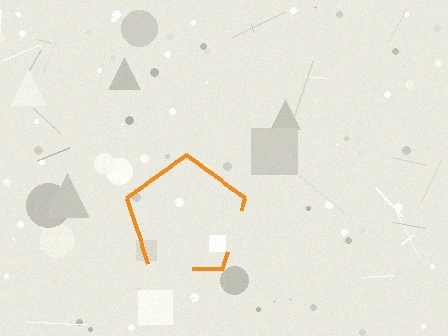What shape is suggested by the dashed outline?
The dashed outline suggests a pentagon.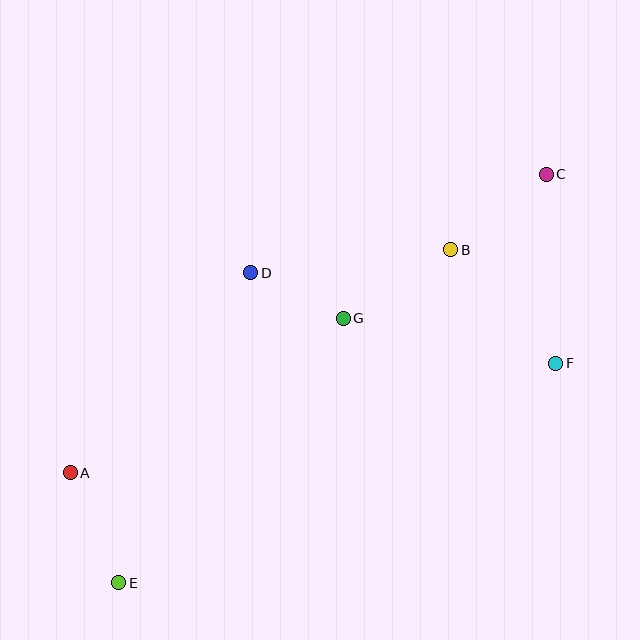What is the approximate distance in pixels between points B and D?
The distance between B and D is approximately 202 pixels.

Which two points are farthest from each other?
Points C and E are farthest from each other.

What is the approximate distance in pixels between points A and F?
The distance between A and F is approximately 497 pixels.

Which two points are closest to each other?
Points D and G are closest to each other.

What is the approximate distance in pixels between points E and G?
The distance between E and G is approximately 347 pixels.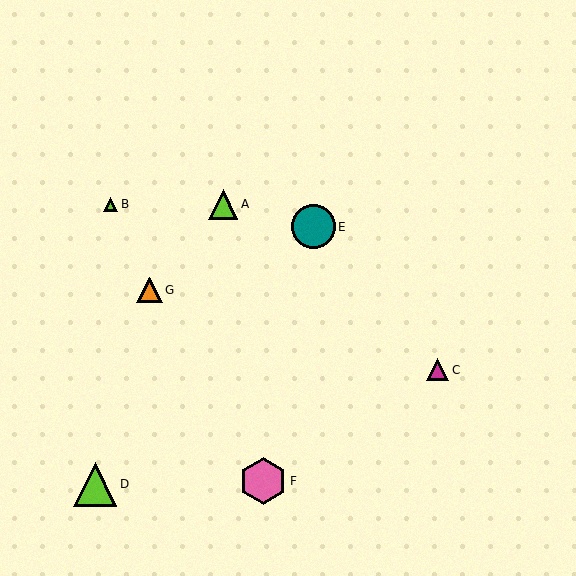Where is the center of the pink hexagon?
The center of the pink hexagon is at (263, 481).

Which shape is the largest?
The pink hexagon (labeled F) is the largest.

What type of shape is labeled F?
Shape F is a pink hexagon.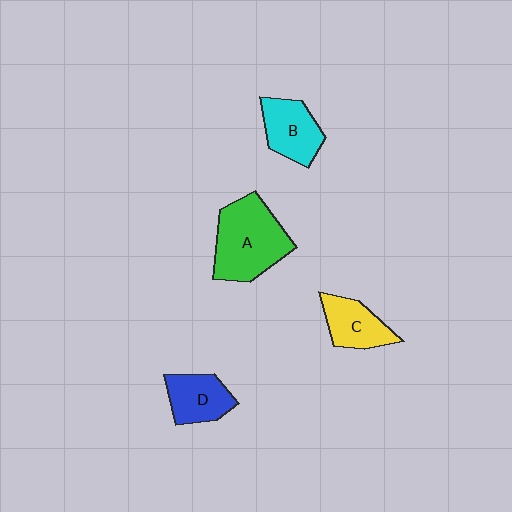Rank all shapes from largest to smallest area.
From largest to smallest: A (green), B (cyan), D (blue), C (yellow).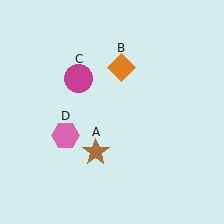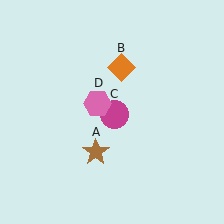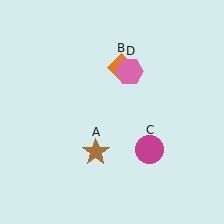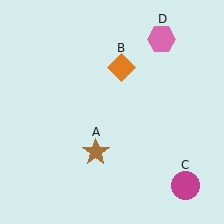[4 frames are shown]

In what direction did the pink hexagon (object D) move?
The pink hexagon (object D) moved up and to the right.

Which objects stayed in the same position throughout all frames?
Brown star (object A) and orange diamond (object B) remained stationary.